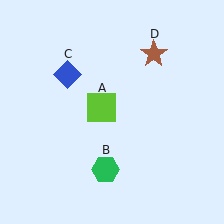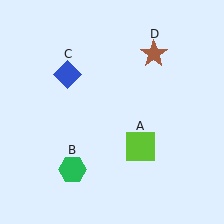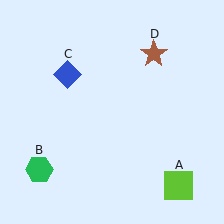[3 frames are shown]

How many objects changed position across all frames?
2 objects changed position: lime square (object A), green hexagon (object B).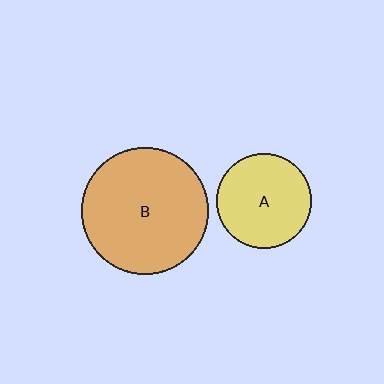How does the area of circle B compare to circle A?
Approximately 1.8 times.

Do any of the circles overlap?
No, none of the circles overlap.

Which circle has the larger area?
Circle B (orange).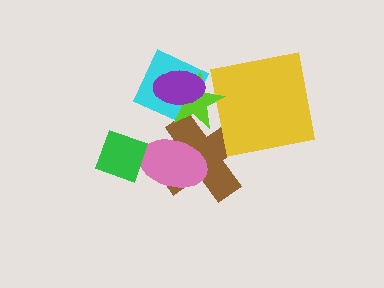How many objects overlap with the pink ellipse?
2 objects overlap with the pink ellipse.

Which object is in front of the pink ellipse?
The green diamond is in front of the pink ellipse.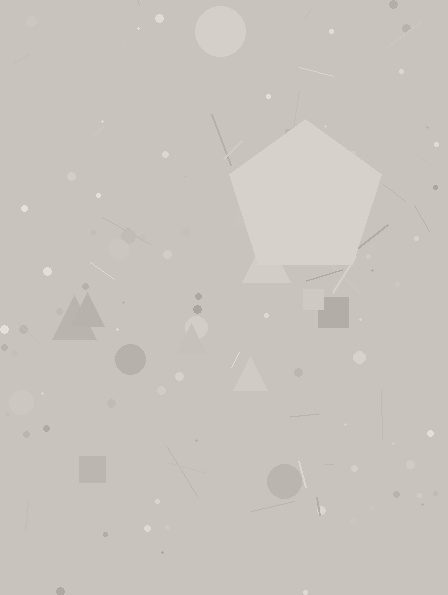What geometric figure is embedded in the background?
A pentagon is embedded in the background.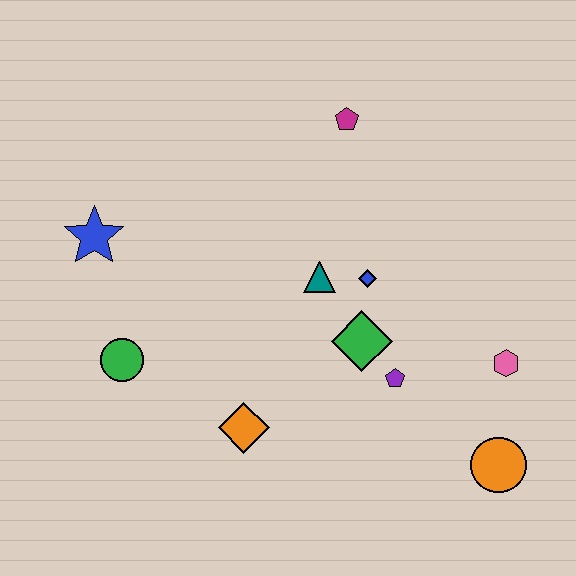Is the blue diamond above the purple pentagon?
Yes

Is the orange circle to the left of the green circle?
No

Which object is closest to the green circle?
The blue star is closest to the green circle.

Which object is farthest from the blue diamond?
The blue star is farthest from the blue diamond.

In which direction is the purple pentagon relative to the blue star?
The purple pentagon is to the right of the blue star.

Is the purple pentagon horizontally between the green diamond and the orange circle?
Yes